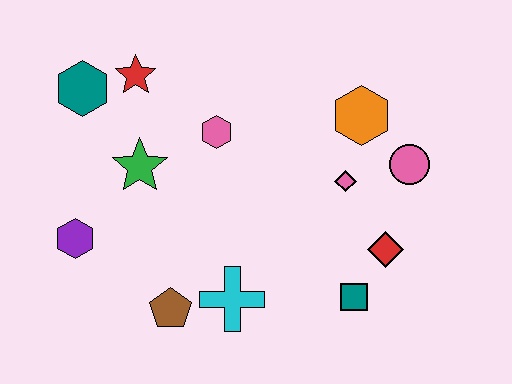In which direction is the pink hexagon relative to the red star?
The pink hexagon is to the right of the red star.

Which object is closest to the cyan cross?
The brown pentagon is closest to the cyan cross.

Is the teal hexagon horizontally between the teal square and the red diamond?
No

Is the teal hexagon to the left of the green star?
Yes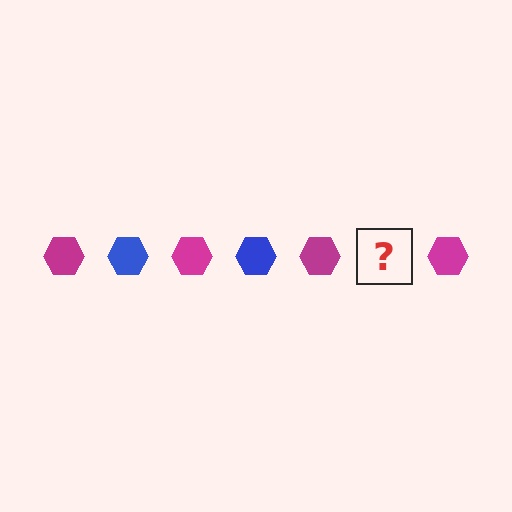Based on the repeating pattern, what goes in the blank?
The blank should be a blue hexagon.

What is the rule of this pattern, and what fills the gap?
The rule is that the pattern cycles through magenta, blue hexagons. The gap should be filled with a blue hexagon.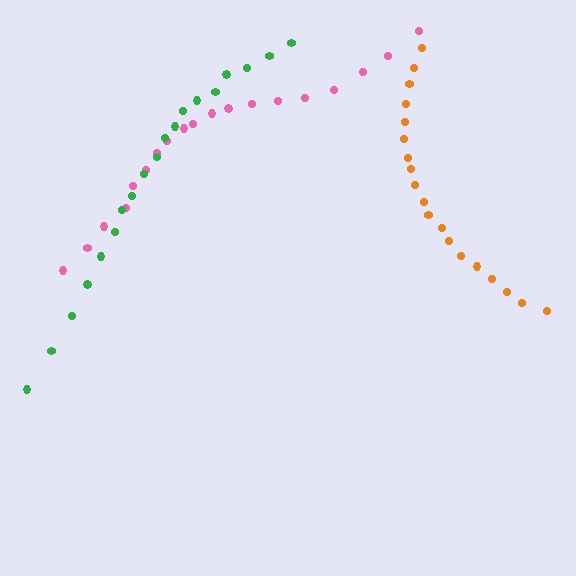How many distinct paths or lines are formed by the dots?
There are 3 distinct paths.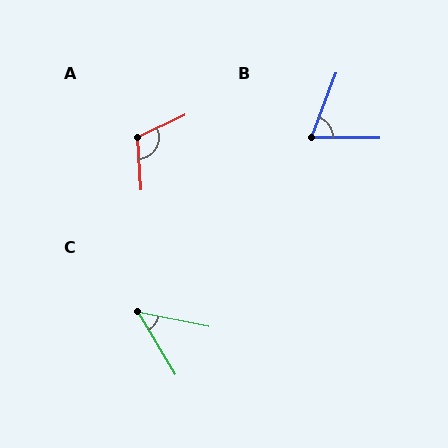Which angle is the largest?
A, at approximately 112 degrees.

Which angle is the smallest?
C, at approximately 48 degrees.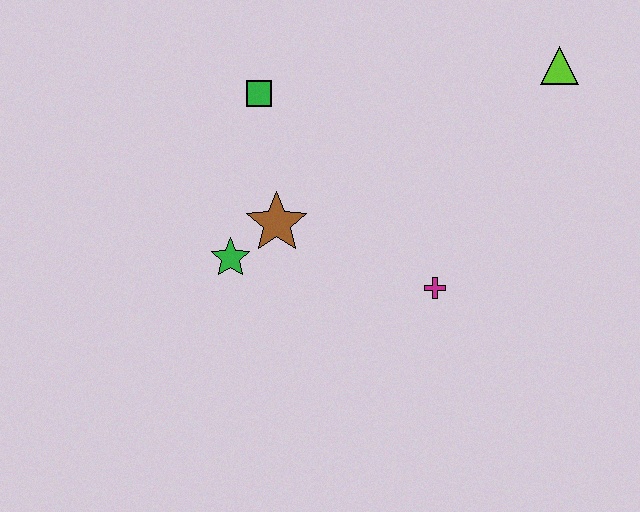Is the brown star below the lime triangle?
Yes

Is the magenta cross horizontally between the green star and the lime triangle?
Yes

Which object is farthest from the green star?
The lime triangle is farthest from the green star.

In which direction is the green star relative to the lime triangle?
The green star is to the left of the lime triangle.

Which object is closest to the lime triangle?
The magenta cross is closest to the lime triangle.